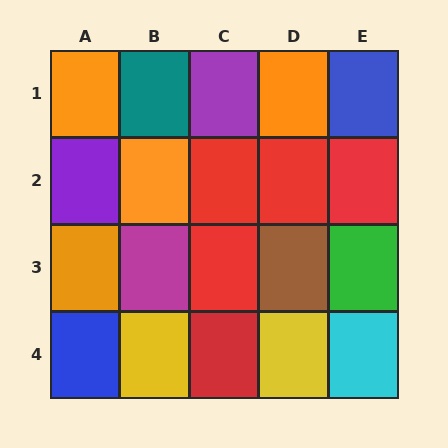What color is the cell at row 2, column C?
Red.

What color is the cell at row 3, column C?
Red.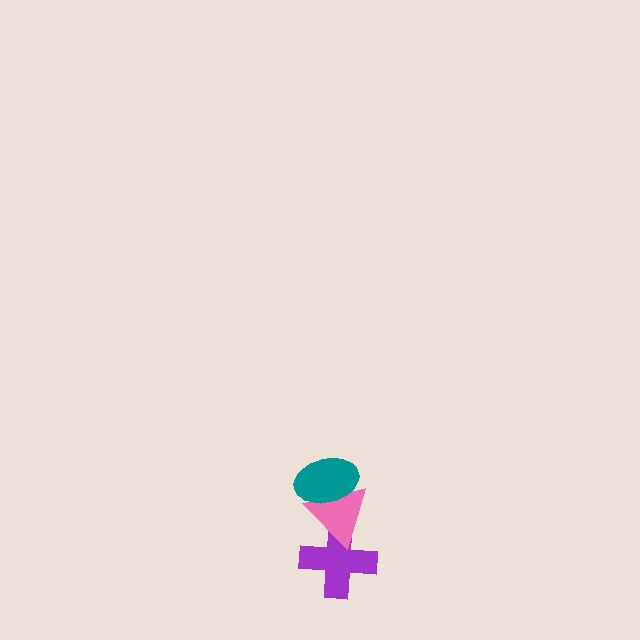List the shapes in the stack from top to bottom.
From top to bottom: the teal ellipse, the pink triangle, the purple cross.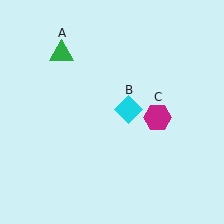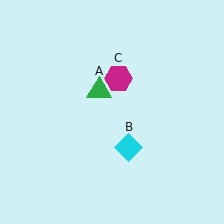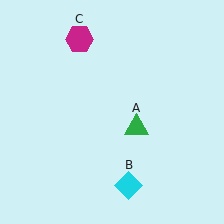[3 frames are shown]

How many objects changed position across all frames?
3 objects changed position: green triangle (object A), cyan diamond (object B), magenta hexagon (object C).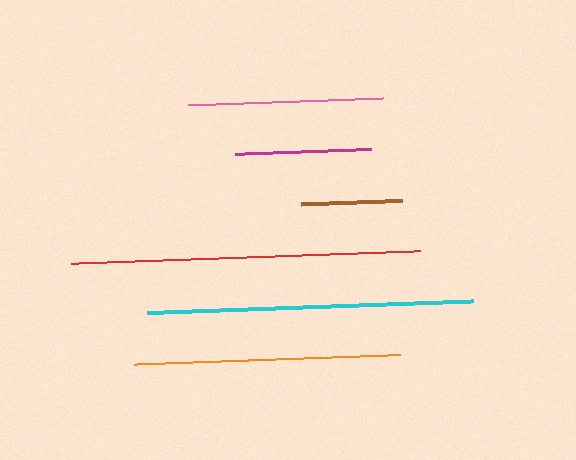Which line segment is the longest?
The red line is the longest at approximately 349 pixels.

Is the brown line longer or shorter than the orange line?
The orange line is longer than the brown line.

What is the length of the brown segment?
The brown segment is approximately 101 pixels long.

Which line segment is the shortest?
The brown line is the shortest at approximately 101 pixels.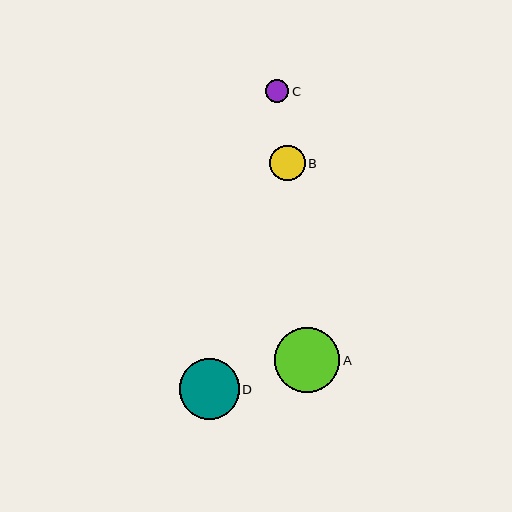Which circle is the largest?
Circle A is the largest with a size of approximately 65 pixels.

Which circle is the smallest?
Circle C is the smallest with a size of approximately 23 pixels.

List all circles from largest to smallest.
From largest to smallest: A, D, B, C.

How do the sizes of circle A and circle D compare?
Circle A and circle D are approximately the same size.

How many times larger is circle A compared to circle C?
Circle A is approximately 2.8 times the size of circle C.